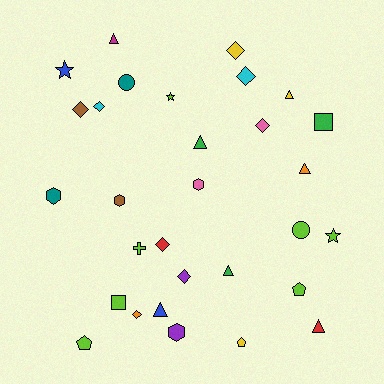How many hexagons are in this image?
There are 4 hexagons.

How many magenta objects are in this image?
There is 1 magenta object.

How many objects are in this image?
There are 30 objects.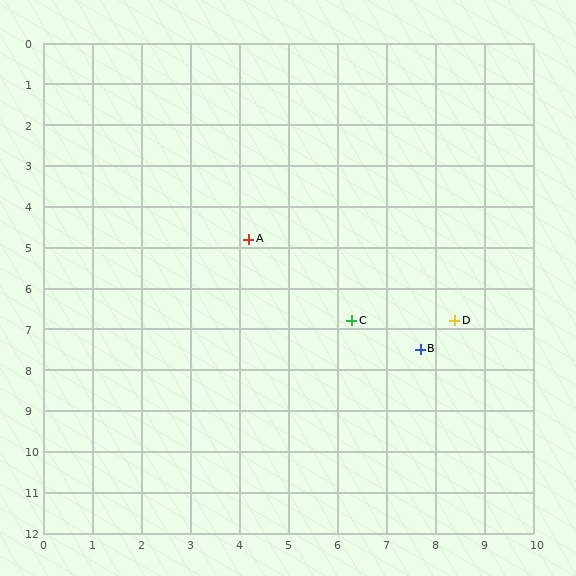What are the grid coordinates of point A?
Point A is at approximately (4.2, 4.8).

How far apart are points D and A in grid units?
Points D and A are about 4.7 grid units apart.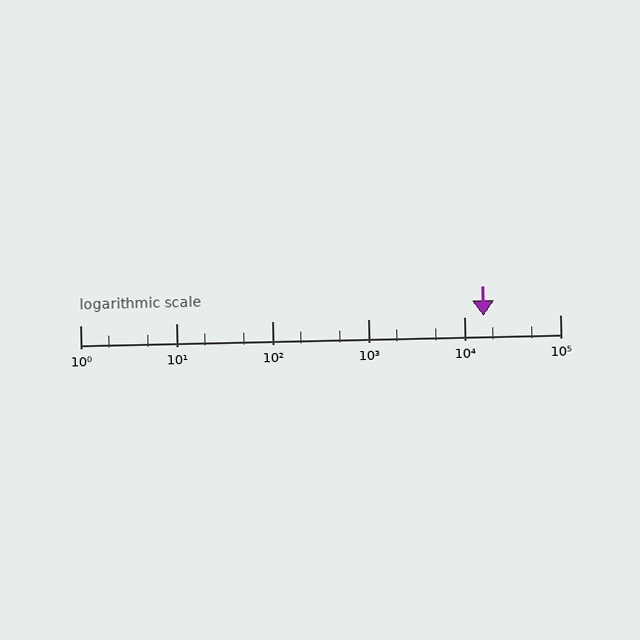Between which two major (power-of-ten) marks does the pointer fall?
The pointer is between 10000 and 100000.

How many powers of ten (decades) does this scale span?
The scale spans 5 decades, from 1 to 100000.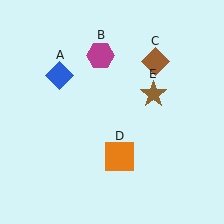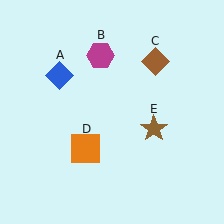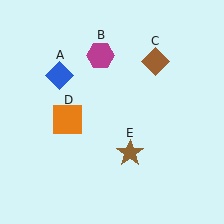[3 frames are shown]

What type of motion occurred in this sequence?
The orange square (object D), brown star (object E) rotated clockwise around the center of the scene.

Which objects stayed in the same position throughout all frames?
Blue diamond (object A) and magenta hexagon (object B) and brown diamond (object C) remained stationary.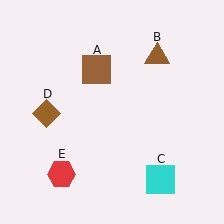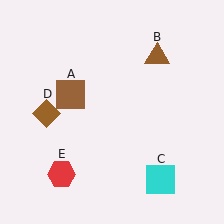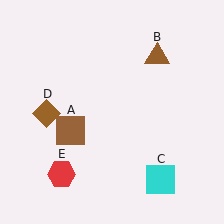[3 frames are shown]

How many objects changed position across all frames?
1 object changed position: brown square (object A).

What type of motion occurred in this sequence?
The brown square (object A) rotated counterclockwise around the center of the scene.